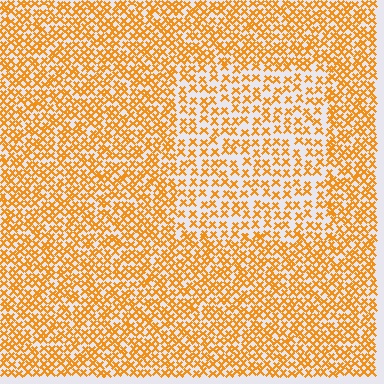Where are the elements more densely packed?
The elements are more densely packed outside the rectangle boundary.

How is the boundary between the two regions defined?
The boundary is defined by a change in element density (approximately 1.7x ratio). All elements are the same color, size, and shape.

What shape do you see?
I see a rectangle.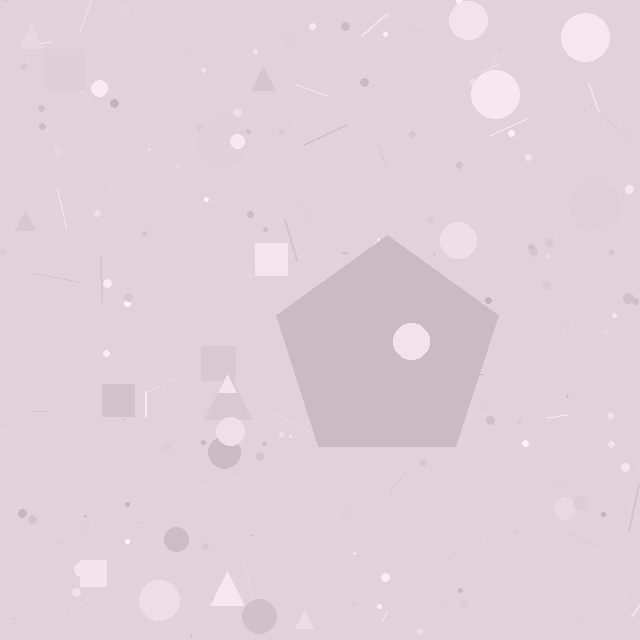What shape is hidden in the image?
A pentagon is hidden in the image.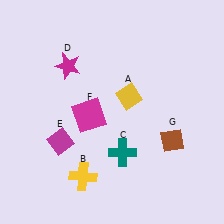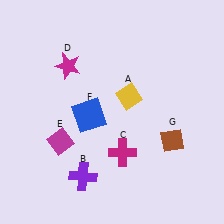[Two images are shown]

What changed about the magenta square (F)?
In Image 1, F is magenta. In Image 2, it changed to blue.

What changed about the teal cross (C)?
In Image 1, C is teal. In Image 2, it changed to magenta.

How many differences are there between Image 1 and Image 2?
There are 3 differences between the two images.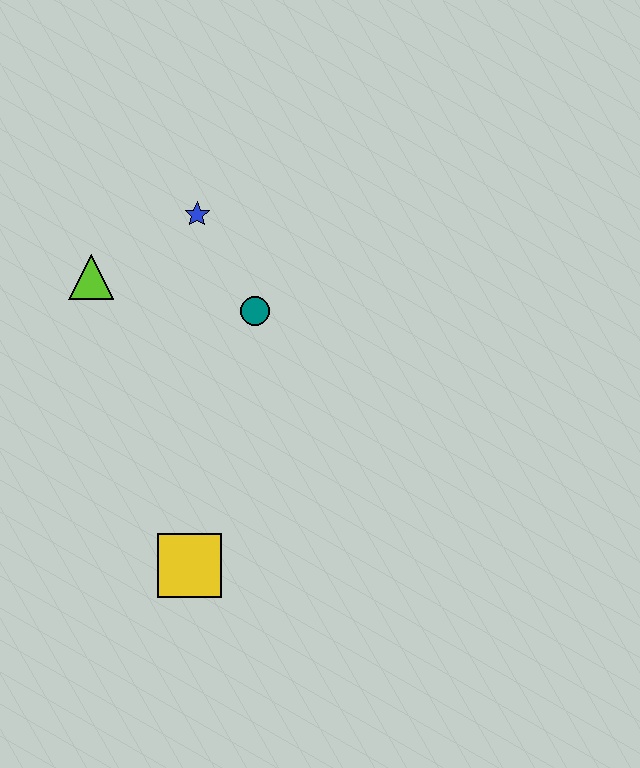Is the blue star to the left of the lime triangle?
No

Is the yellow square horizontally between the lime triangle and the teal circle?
Yes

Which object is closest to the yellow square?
The teal circle is closest to the yellow square.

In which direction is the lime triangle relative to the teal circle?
The lime triangle is to the left of the teal circle.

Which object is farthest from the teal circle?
The yellow square is farthest from the teal circle.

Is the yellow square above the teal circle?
No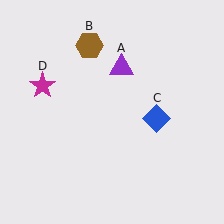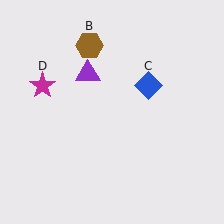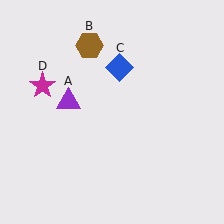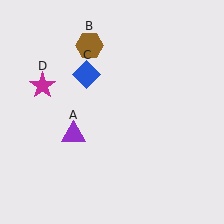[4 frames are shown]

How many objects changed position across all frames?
2 objects changed position: purple triangle (object A), blue diamond (object C).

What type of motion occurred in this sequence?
The purple triangle (object A), blue diamond (object C) rotated counterclockwise around the center of the scene.